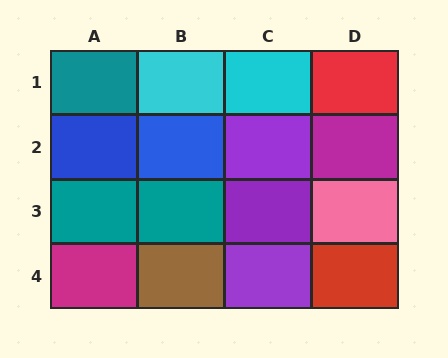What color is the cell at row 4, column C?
Purple.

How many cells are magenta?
2 cells are magenta.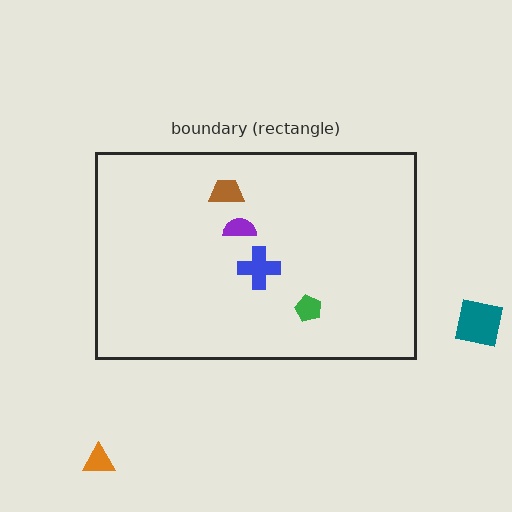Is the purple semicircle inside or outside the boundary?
Inside.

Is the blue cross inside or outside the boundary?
Inside.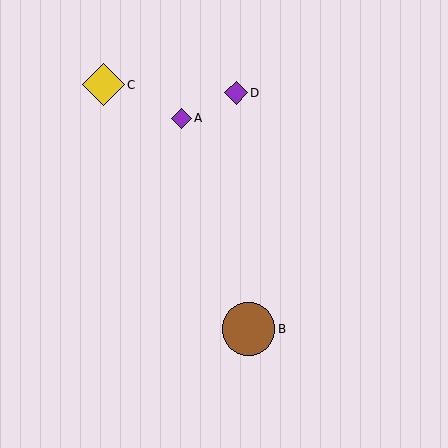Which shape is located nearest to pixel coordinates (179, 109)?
The purple diamond (labeled A) at (181, 118) is nearest to that location.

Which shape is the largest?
The brown circle (labeled B) is the largest.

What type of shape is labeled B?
Shape B is a brown circle.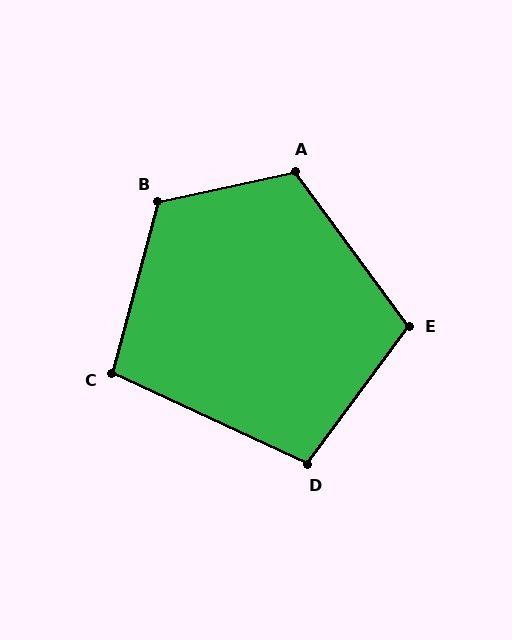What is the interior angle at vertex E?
Approximately 107 degrees (obtuse).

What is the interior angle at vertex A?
Approximately 114 degrees (obtuse).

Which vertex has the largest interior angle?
B, at approximately 117 degrees.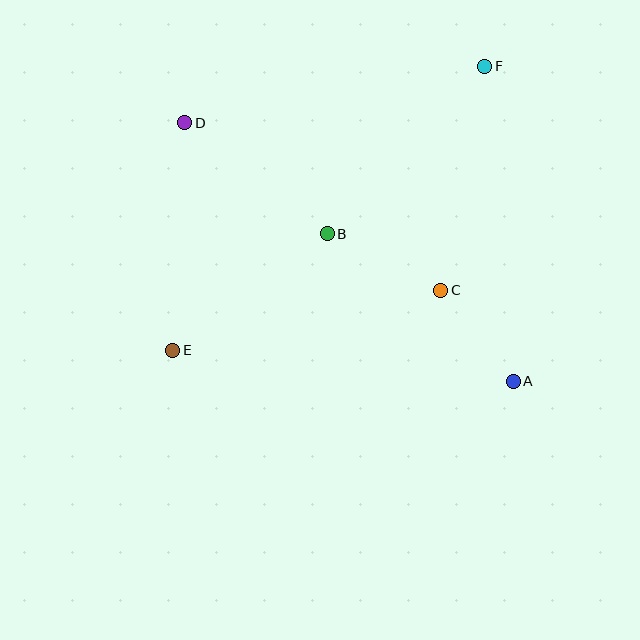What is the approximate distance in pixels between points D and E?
The distance between D and E is approximately 228 pixels.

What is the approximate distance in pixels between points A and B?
The distance between A and B is approximately 238 pixels.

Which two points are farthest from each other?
Points E and F are farthest from each other.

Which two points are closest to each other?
Points A and C are closest to each other.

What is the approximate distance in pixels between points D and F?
The distance between D and F is approximately 305 pixels.